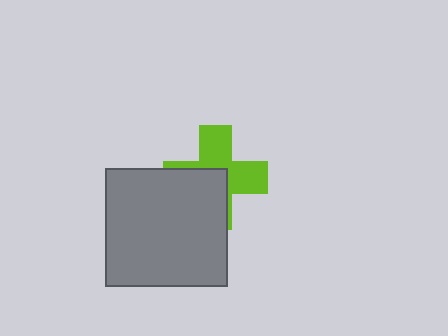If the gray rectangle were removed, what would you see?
You would see the complete lime cross.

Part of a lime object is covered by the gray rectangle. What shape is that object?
It is a cross.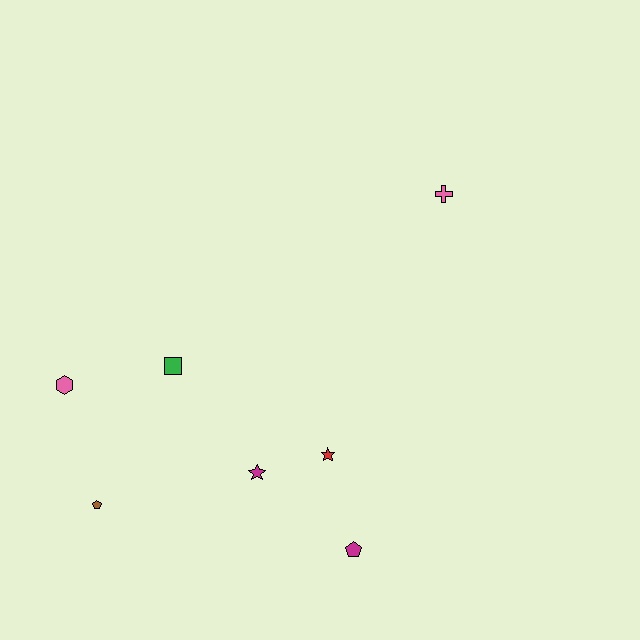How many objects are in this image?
There are 7 objects.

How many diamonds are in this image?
There are no diamonds.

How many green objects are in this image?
There is 1 green object.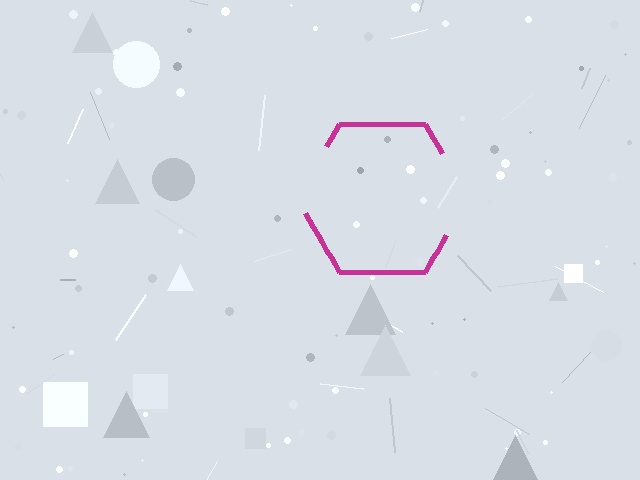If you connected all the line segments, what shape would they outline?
They would outline a hexagon.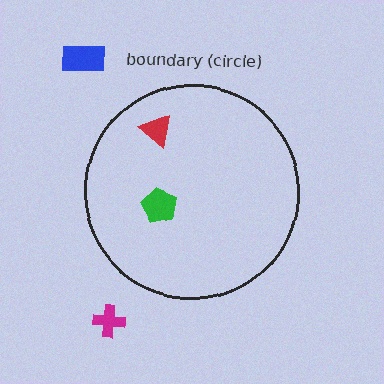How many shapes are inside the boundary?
2 inside, 2 outside.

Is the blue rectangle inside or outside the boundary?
Outside.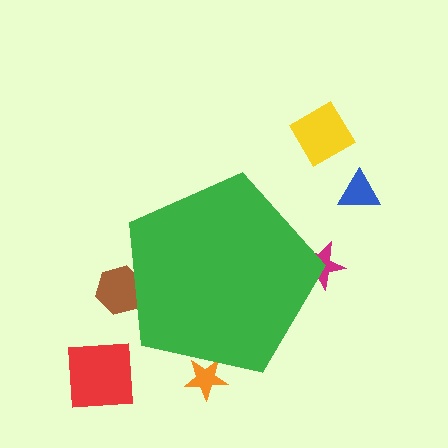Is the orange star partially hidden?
Yes, the orange star is partially hidden behind the green pentagon.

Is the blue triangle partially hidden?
No, the blue triangle is fully visible.